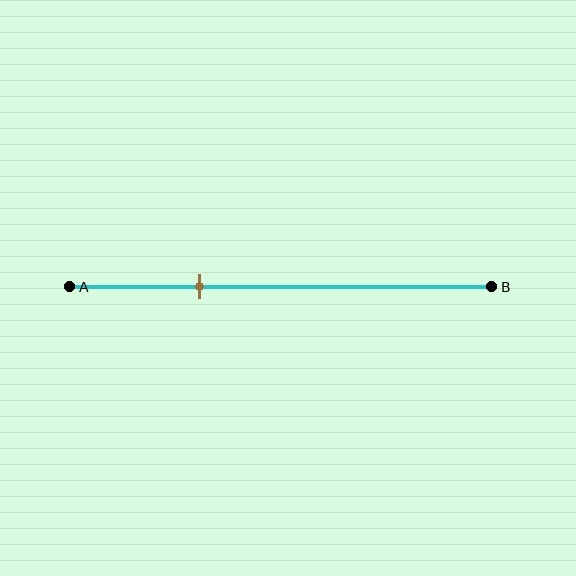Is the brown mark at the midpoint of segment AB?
No, the mark is at about 30% from A, not at the 50% midpoint.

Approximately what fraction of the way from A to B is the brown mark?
The brown mark is approximately 30% of the way from A to B.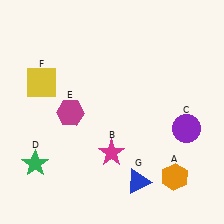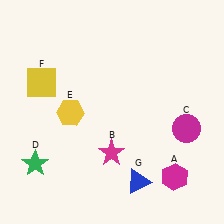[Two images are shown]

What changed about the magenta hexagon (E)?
In Image 1, E is magenta. In Image 2, it changed to yellow.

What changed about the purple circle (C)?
In Image 1, C is purple. In Image 2, it changed to magenta.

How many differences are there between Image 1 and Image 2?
There are 3 differences between the two images.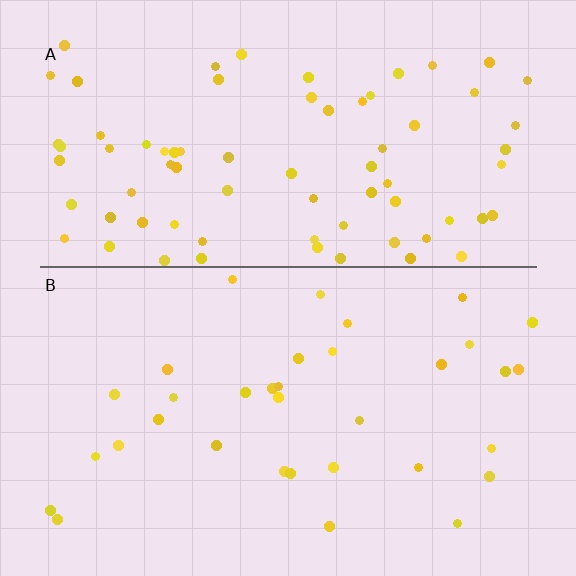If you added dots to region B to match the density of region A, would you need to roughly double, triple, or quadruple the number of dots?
Approximately double.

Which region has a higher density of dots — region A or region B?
A (the top).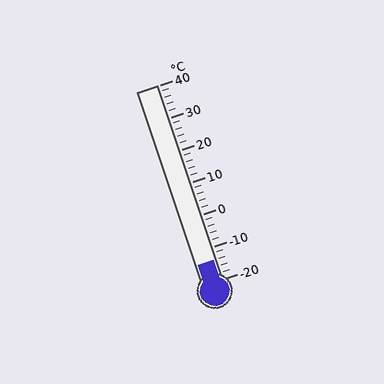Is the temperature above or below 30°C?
The temperature is below 30°C.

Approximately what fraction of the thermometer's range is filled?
The thermometer is filled to approximately 10% of its range.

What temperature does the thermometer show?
The thermometer shows approximately -14°C.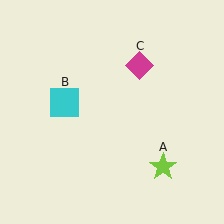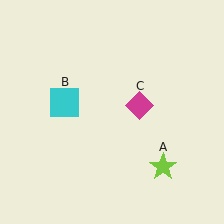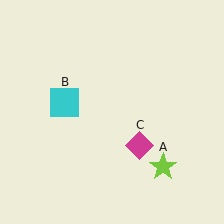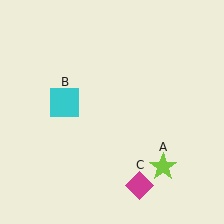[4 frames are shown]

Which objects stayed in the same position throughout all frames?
Lime star (object A) and cyan square (object B) remained stationary.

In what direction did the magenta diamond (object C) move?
The magenta diamond (object C) moved down.